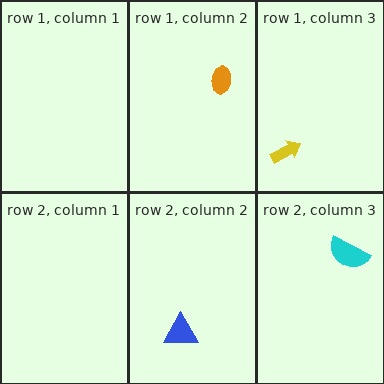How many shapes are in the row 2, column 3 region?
1.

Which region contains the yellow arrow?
The row 1, column 3 region.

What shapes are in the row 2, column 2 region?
The blue triangle.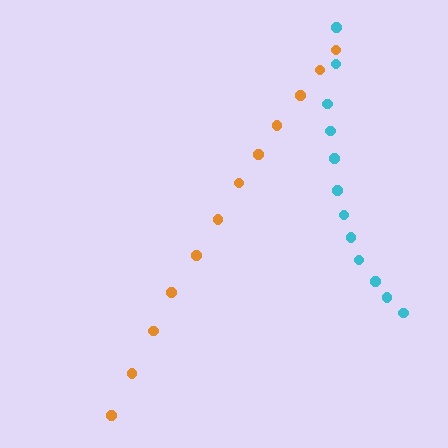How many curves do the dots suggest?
There are 2 distinct paths.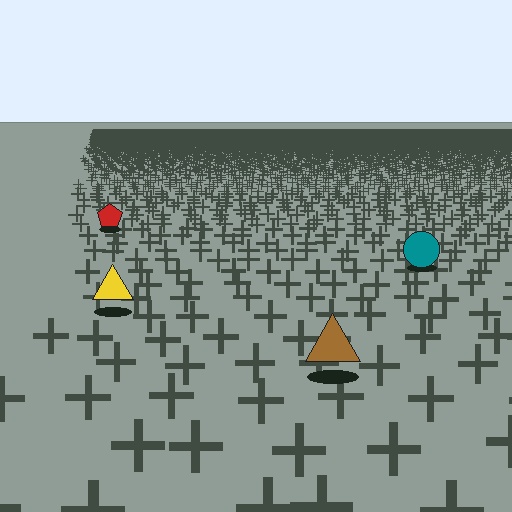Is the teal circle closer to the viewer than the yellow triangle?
No. The yellow triangle is closer — you can tell from the texture gradient: the ground texture is coarser near it.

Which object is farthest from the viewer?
The red pentagon is farthest from the viewer. It appears smaller and the ground texture around it is denser.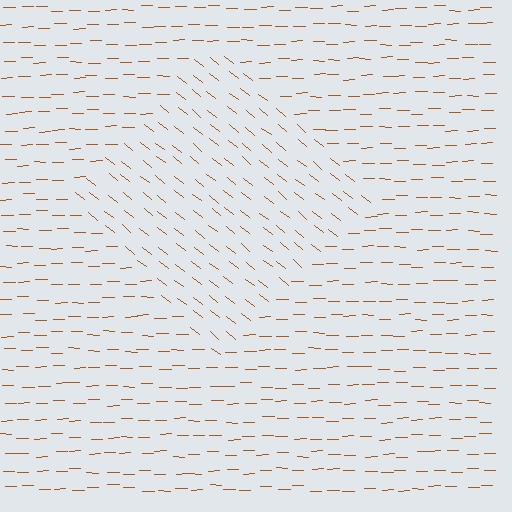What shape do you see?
I see a diamond.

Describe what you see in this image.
The image is filled with small brown line segments. A diamond region in the image has lines oriented differently from the surrounding lines, creating a visible texture boundary.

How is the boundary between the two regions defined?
The boundary is defined purely by a change in line orientation (approximately 39 degrees difference). All lines are the same color and thickness.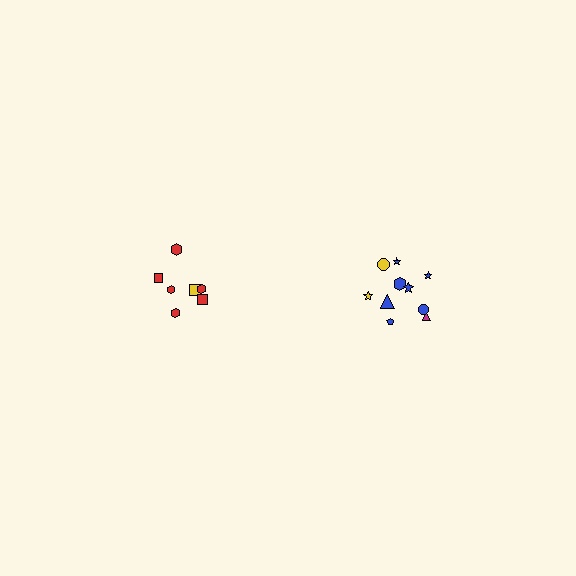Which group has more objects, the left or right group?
The right group.